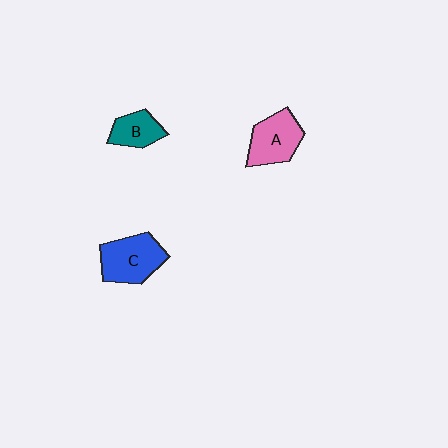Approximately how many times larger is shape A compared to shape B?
Approximately 1.5 times.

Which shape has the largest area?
Shape C (blue).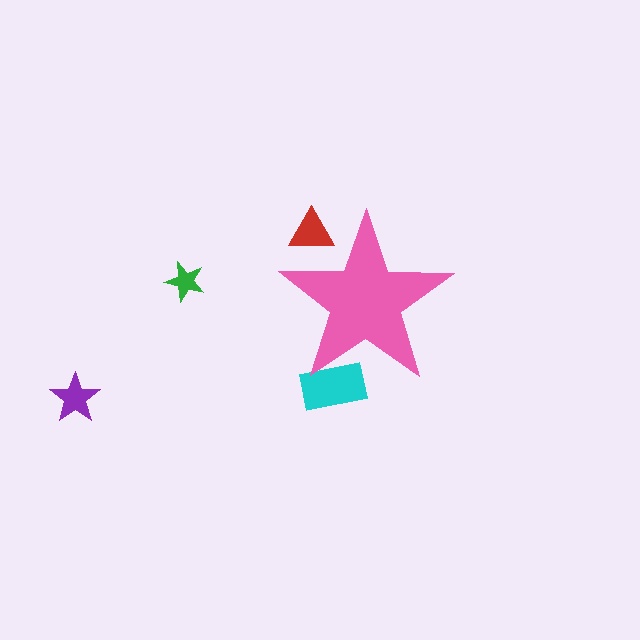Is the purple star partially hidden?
No, the purple star is fully visible.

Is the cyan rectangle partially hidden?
Yes, the cyan rectangle is partially hidden behind the pink star.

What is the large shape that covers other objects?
A pink star.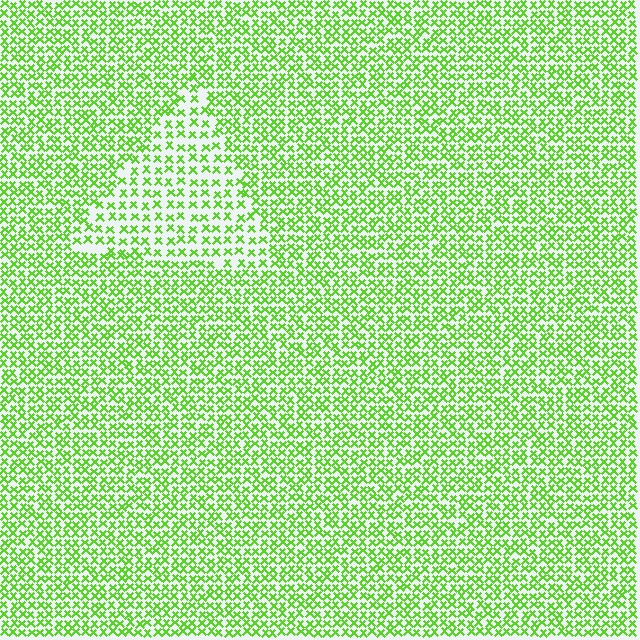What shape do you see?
I see a triangle.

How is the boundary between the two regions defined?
The boundary is defined by a change in element density (approximately 1.7x ratio). All elements are the same color, size, and shape.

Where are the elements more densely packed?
The elements are more densely packed outside the triangle boundary.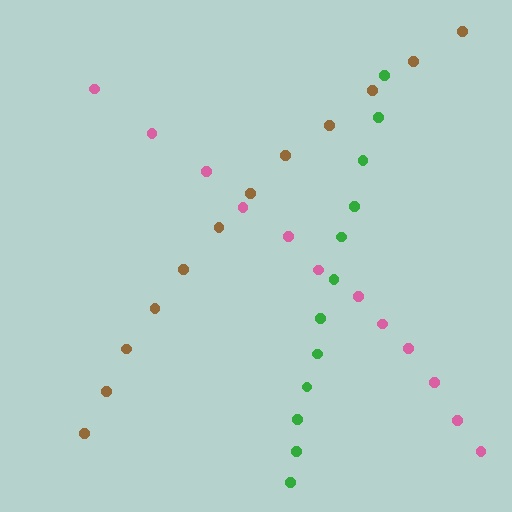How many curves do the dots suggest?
There are 3 distinct paths.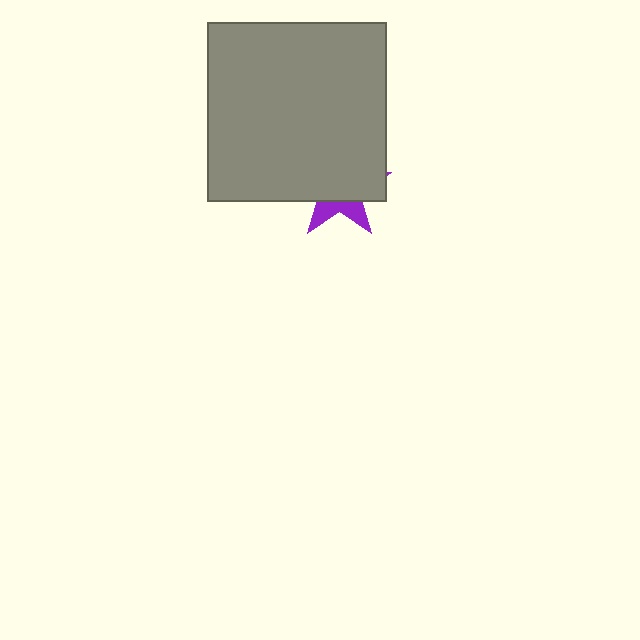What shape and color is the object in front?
The object in front is a gray square.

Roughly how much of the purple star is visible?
A small part of it is visible (roughly 30%).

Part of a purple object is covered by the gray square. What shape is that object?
It is a star.